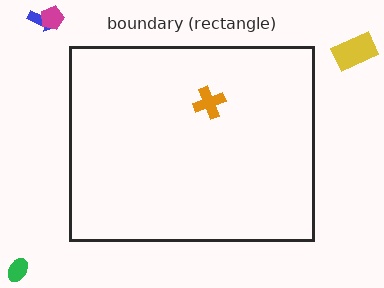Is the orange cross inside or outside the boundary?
Inside.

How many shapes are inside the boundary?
1 inside, 4 outside.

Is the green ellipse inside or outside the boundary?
Outside.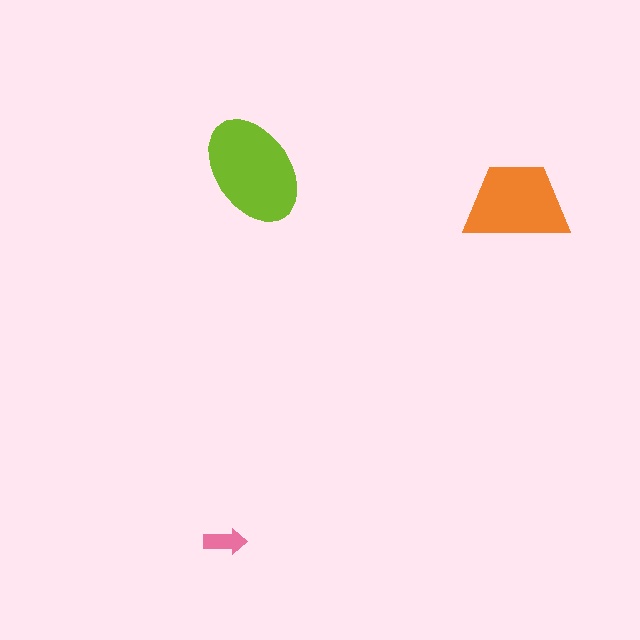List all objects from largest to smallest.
The lime ellipse, the orange trapezoid, the pink arrow.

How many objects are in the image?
There are 3 objects in the image.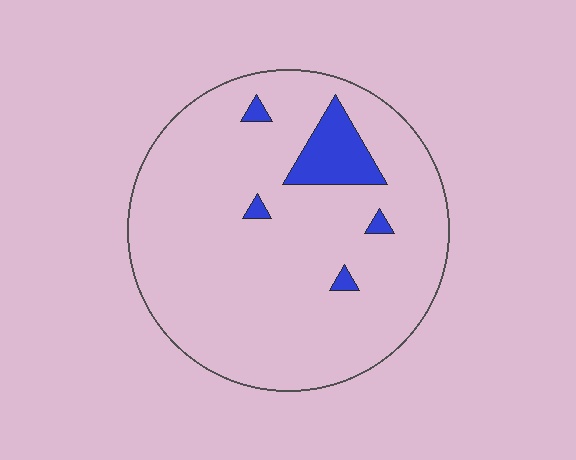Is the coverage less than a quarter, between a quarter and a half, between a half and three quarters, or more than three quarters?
Less than a quarter.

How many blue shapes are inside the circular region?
5.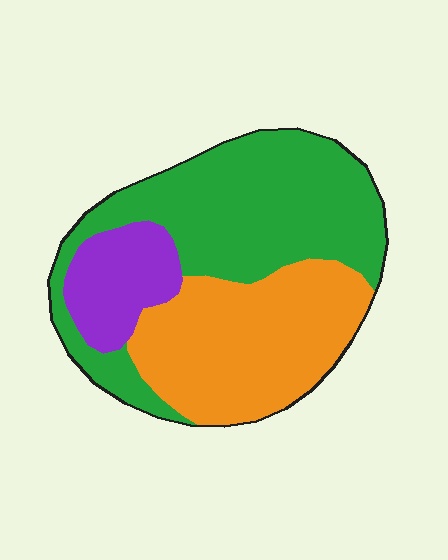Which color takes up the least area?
Purple, at roughly 15%.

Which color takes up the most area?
Green, at roughly 50%.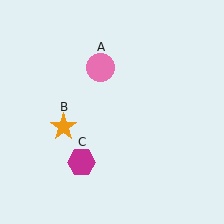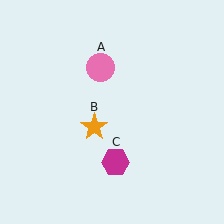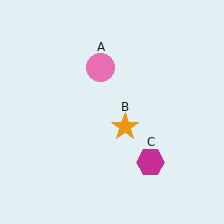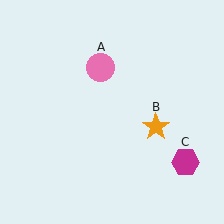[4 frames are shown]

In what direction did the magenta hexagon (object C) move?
The magenta hexagon (object C) moved right.